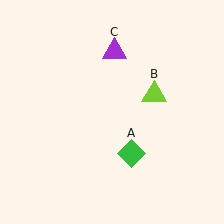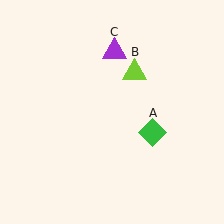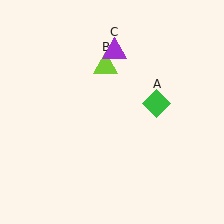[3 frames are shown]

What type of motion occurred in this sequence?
The green diamond (object A), lime triangle (object B) rotated counterclockwise around the center of the scene.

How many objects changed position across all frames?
2 objects changed position: green diamond (object A), lime triangle (object B).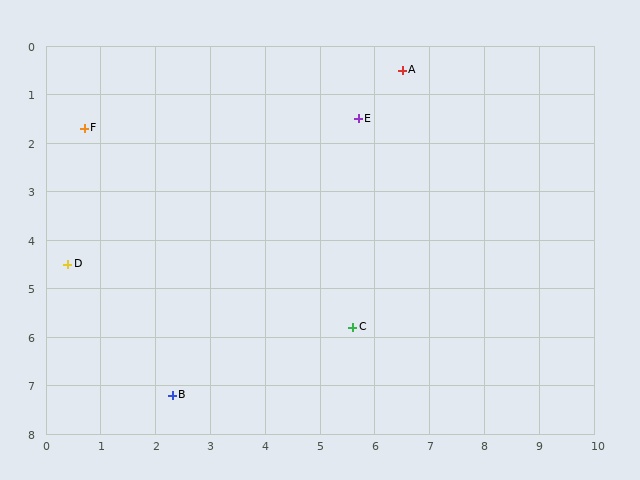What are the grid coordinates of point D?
Point D is at approximately (0.4, 4.5).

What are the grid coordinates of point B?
Point B is at approximately (2.3, 7.2).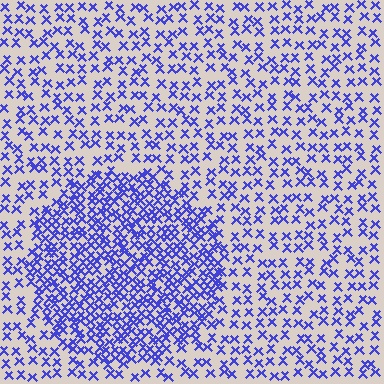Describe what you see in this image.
The image contains small blue elements arranged at two different densities. A circle-shaped region is visible where the elements are more densely packed than the surrounding area.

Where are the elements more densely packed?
The elements are more densely packed inside the circle boundary.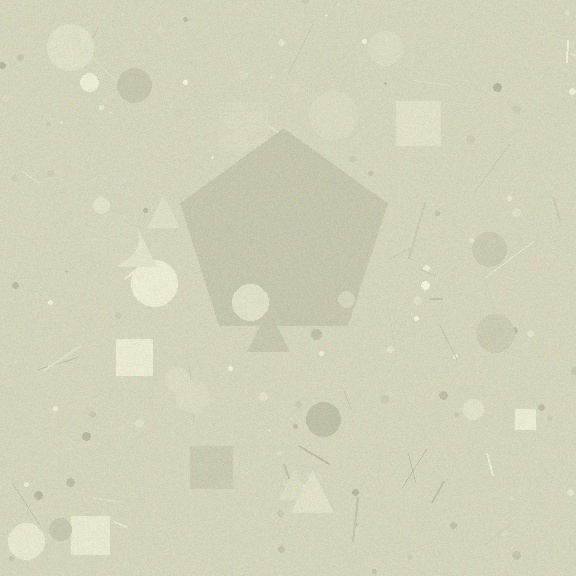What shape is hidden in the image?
A pentagon is hidden in the image.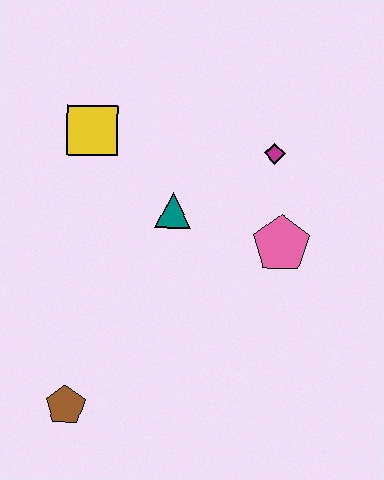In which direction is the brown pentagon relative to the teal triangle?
The brown pentagon is below the teal triangle.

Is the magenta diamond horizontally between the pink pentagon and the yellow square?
Yes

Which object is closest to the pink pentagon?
The magenta diamond is closest to the pink pentagon.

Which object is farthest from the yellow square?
The brown pentagon is farthest from the yellow square.